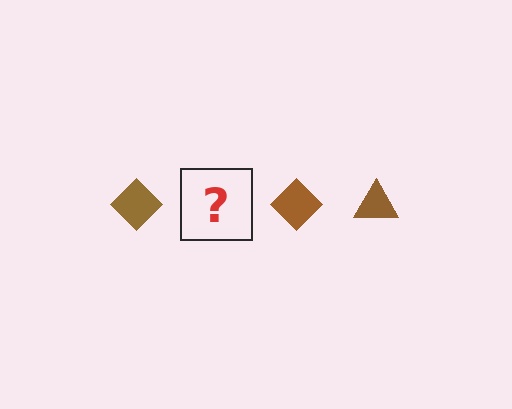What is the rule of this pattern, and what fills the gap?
The rule is that the pattern cycles through diamond, triangle shapes in brown. The gap should be filled with a brown triangle.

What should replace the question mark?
The question mark should be replaced with a brown triangle.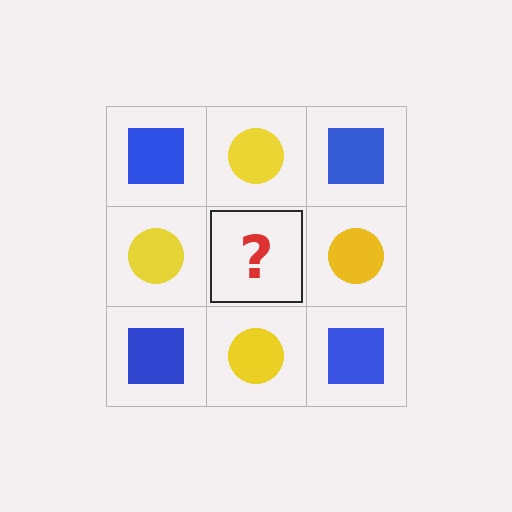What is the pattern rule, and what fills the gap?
The rule is that it alternates blue square and yellow circle in a checkerboard pattern. The gap should be filled with a blue square.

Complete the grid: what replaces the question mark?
The question mark should be replaced with a blue square.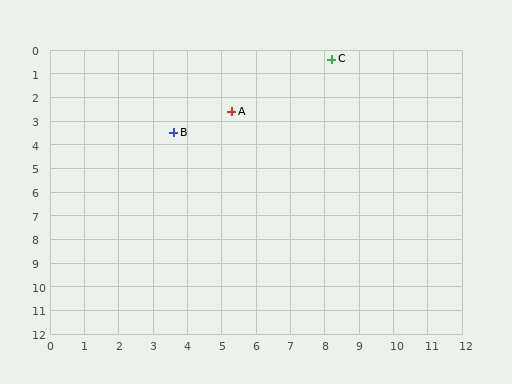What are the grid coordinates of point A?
Point A is at approximately (5.3, 2.6).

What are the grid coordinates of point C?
Point C is at approximately (8.2, 0.4).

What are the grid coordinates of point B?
Point B is at approximately (3.6, 3.5).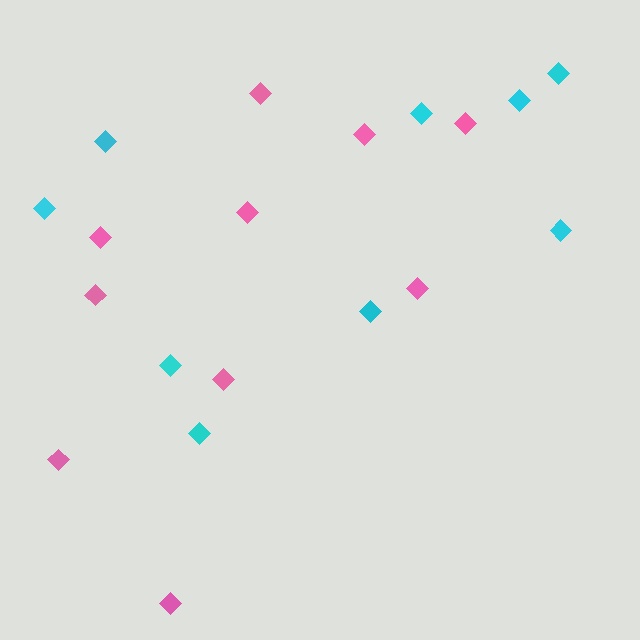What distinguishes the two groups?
There are 2 groups: one group of cyan diamonds (9) and one group of pink diamonds (10).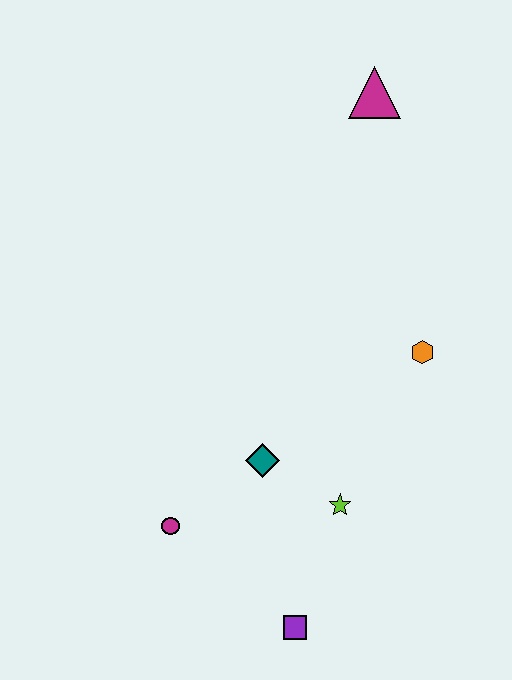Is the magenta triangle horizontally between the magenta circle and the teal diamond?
No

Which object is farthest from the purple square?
The magenta triangle is farthest from the purple square.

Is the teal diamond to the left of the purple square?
Yes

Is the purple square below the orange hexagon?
Yes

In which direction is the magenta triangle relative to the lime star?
The magenta triangle is above the lime star.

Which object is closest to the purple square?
The lime star is closest to the purple square.